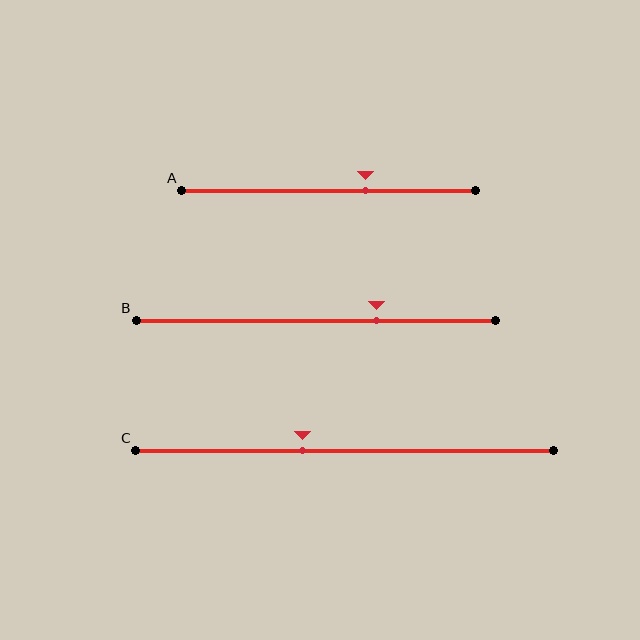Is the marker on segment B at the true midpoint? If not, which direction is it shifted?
No, the marker on segment B is shifted to the right by about 17% of the segment length.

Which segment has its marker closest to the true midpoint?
Segment C has its marker closest to the true midpoint.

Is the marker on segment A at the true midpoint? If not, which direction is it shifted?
No, the marker on segment A is shifted to the right by about 13% of the segment length.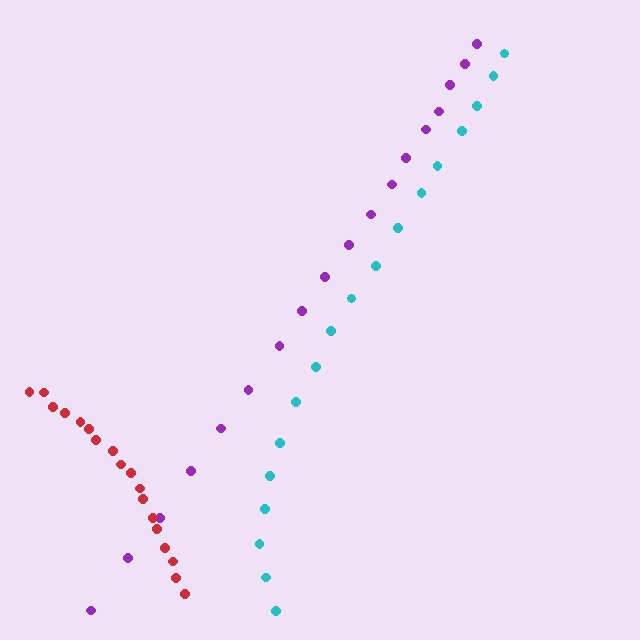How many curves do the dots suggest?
There are 3 distinct paths.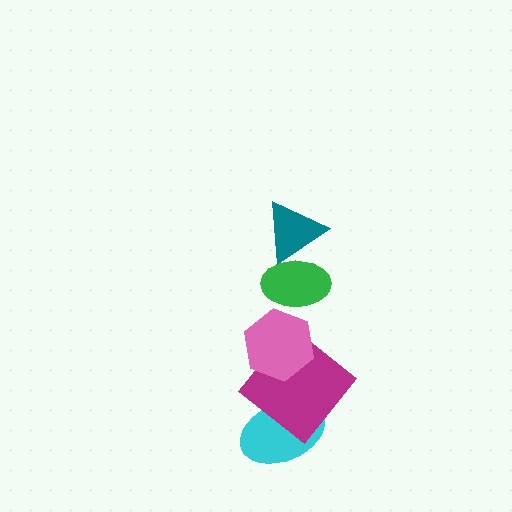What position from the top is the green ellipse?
The green ellipse is 2nd from the top.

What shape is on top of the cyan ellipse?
The magenta diamond is on top of the cyan ellipse.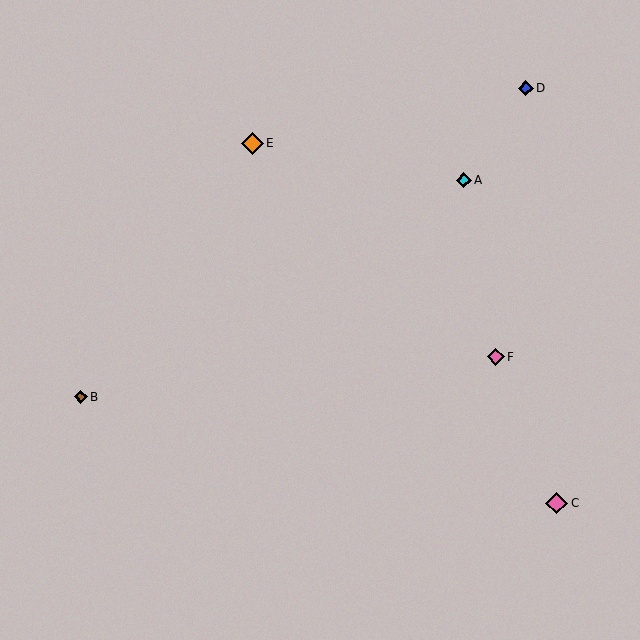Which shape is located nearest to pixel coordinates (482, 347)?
The pink diamond (labeled F) at (496, 357) is nearest to that location.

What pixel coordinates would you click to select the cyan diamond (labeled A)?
Click at (464, 180) to select the cyan diamond A.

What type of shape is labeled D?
Shape D is a blue diamond.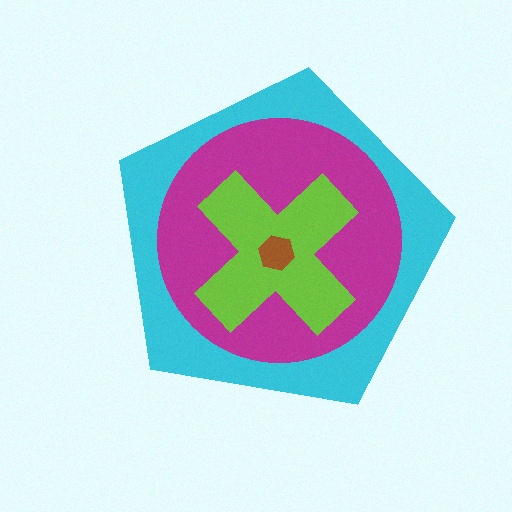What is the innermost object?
The brown hexagon.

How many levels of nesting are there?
4.